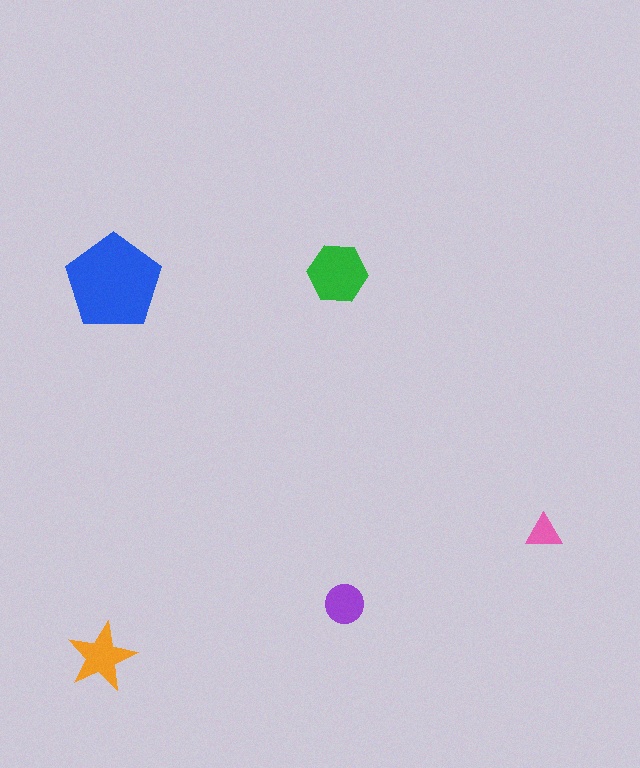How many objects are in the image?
There are 5 objects in the image.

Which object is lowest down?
The orange star is bottommost.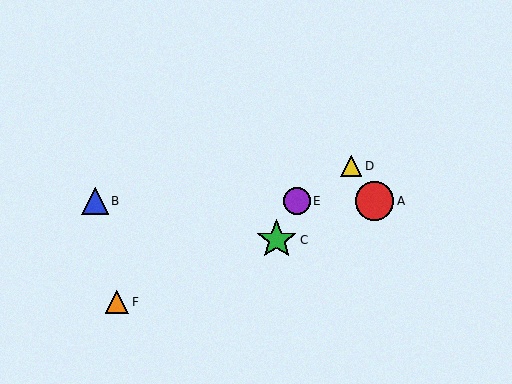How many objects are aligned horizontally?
3 objects (A, B, E) are aligned horizontally.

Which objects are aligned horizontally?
Objects A, B, E are aligned horizontally.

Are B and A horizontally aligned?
Yes, both are at y≈201.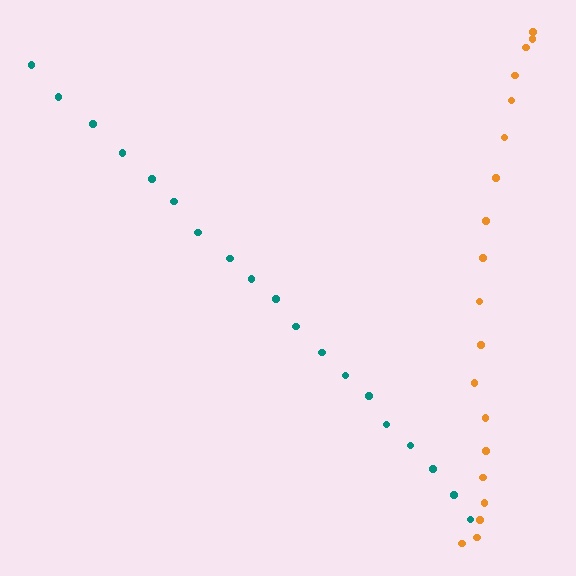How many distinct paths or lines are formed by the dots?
There are 2 distinct paths.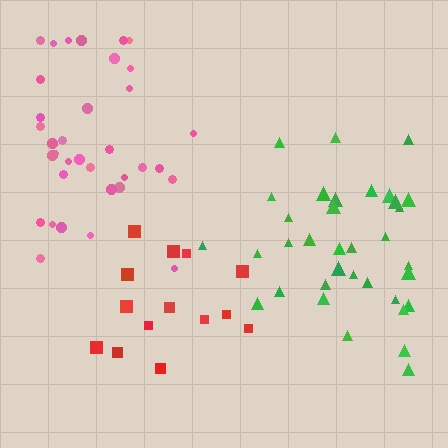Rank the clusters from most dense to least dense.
green, pink, red.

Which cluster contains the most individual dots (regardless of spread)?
Green (35).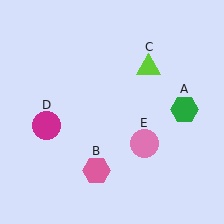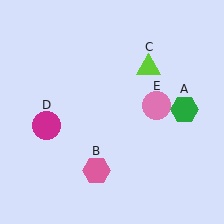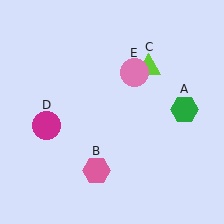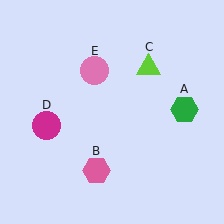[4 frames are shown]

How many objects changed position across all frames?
1 object changed position: pink circle (object E).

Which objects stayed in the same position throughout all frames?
Green hexagon (object A) and pink hexagon (object B) and lime triangle (object C) and magenta circle (object D) remained stationary.